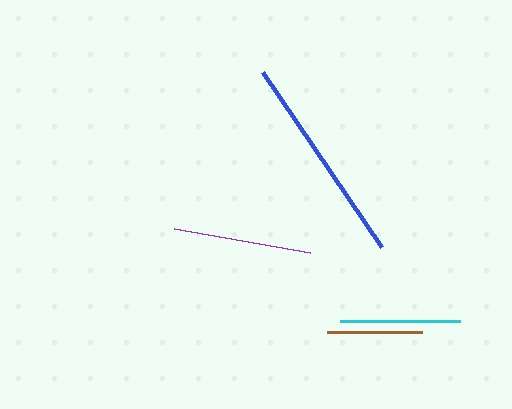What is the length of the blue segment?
The blue segment is approximately 212 pixels long.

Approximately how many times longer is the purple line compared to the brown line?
The purple line is approximately 1.5 times the length of the brown line.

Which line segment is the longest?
The blue line is the longest at approximately 212 pixels.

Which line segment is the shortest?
The brown line is the shortest at approximately 95 pixels.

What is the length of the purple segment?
The purple segment is approximately 138 pixels long.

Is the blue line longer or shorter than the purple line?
The blue line is longer than the purple line.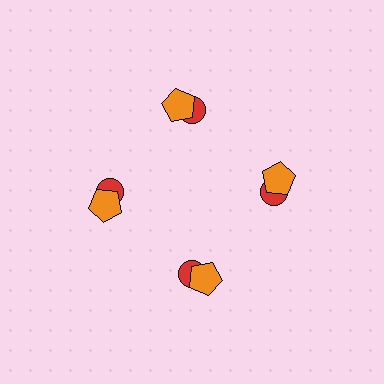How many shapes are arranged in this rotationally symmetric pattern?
There are 8 shapes, arranged in 4 groups of 2.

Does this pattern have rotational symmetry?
Yes, this pattern has 4-fold rotational symmetry. It looks the same after rotating 90 degrees around the center.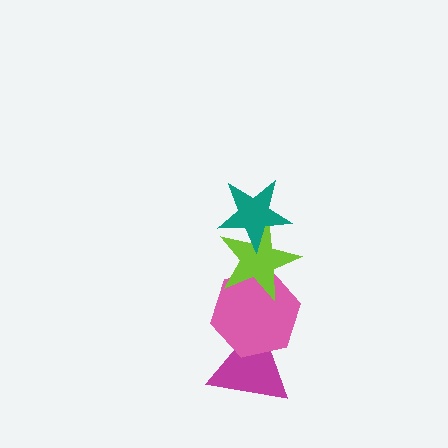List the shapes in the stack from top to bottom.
From top to bottom: the teal star, the lime star, the pink hexagon, the magenta triangle.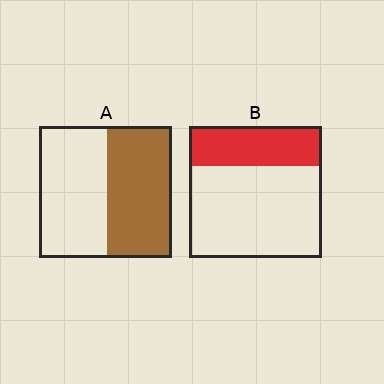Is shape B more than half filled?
No.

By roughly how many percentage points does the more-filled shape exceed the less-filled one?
By roughly 20 percentage points (A over B).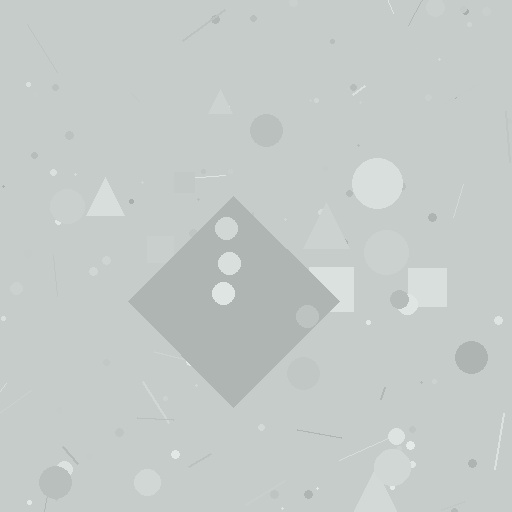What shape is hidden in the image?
A diamond is hidden in the image.